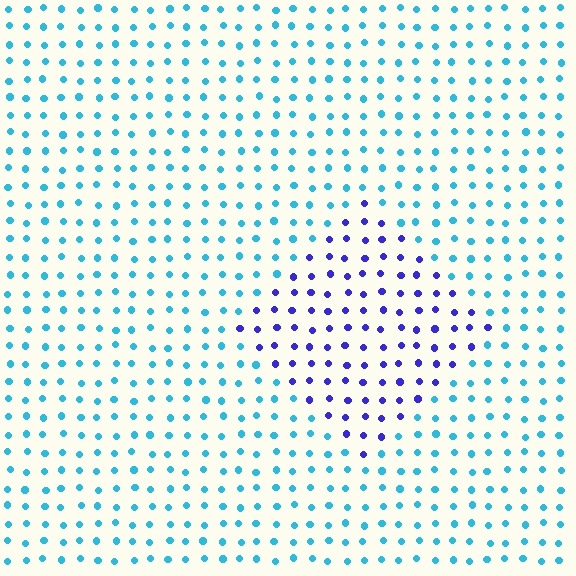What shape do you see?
I see a diamond.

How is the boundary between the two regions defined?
The boundary is defined purely by a slight shift in hue (about 53 degrees). Spacing, size, and orientation are identical on both sides.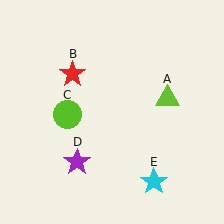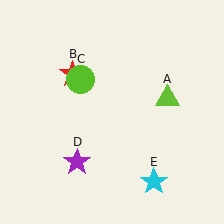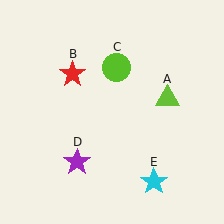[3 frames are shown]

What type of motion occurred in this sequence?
The lime circle (object C) rotated clockwise around the center of the scene.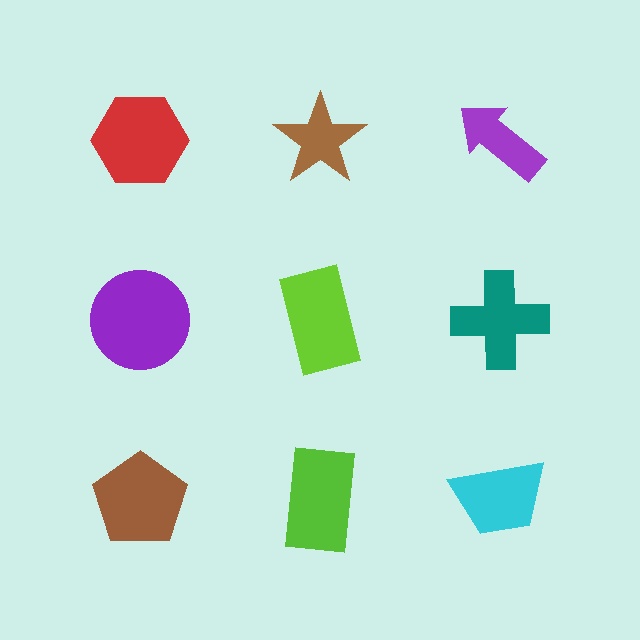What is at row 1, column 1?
A red hexagon.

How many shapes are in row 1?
3 shapes.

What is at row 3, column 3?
A cyan trapezoid.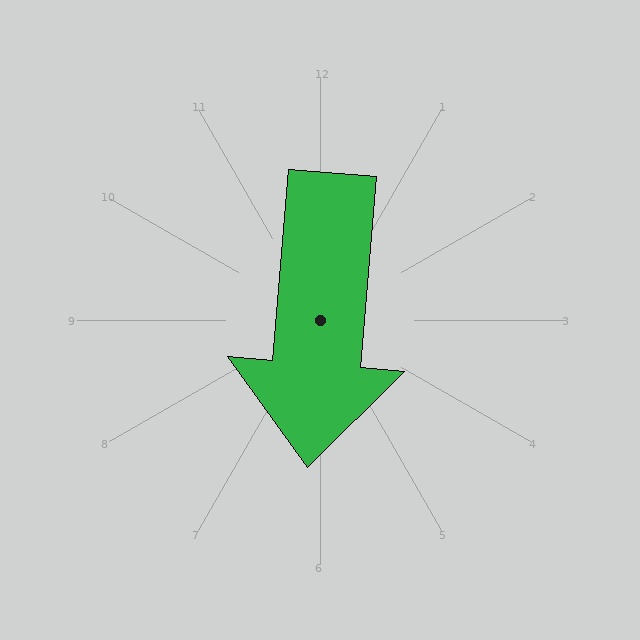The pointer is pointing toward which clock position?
Roughly 6 o'clock.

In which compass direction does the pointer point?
South.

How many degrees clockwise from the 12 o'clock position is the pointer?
Approximately 185 degrees.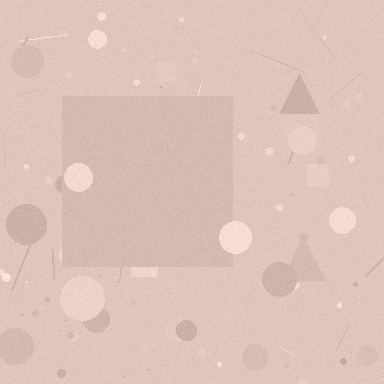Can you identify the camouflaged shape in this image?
The camouflaged shape is a square.